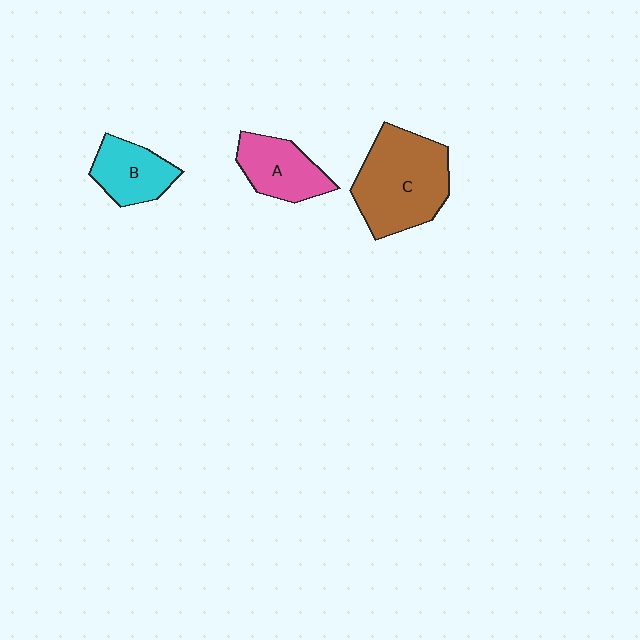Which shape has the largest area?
Shape C (brown).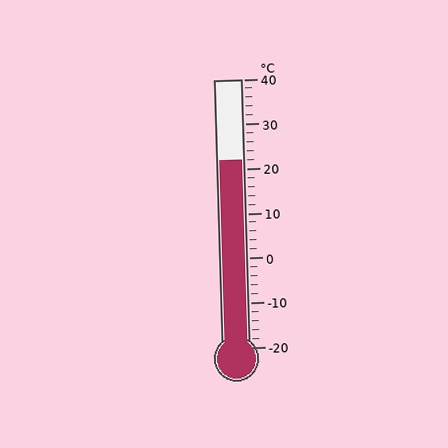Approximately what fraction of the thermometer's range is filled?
The thermometer is filled to approximately 70% of its range.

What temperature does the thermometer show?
The thermometer shows approximately 22°C.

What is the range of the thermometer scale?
The thermometer scale ranges from -20°C to 40°C.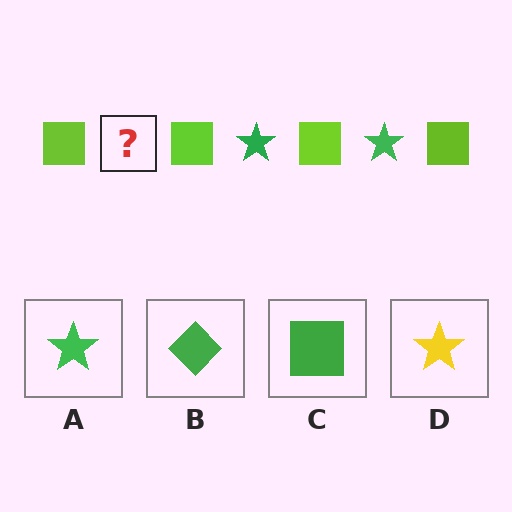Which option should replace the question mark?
Option A.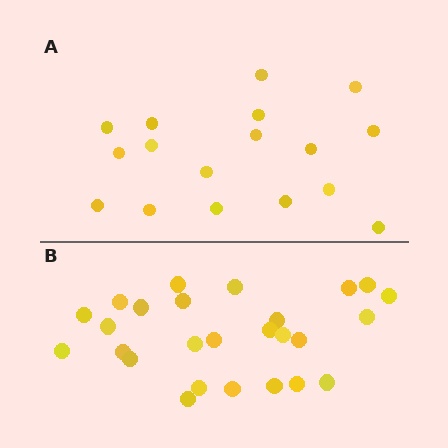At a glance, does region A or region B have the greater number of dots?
Region B (the bottom region) has more dots.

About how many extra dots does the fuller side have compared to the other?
Region B has roughly 8 or so more dots than region A.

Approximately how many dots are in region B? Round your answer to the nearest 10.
About 30 dots. (The exact count is 26, which rounds to 30.)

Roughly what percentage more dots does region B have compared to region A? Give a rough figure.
About 55% more.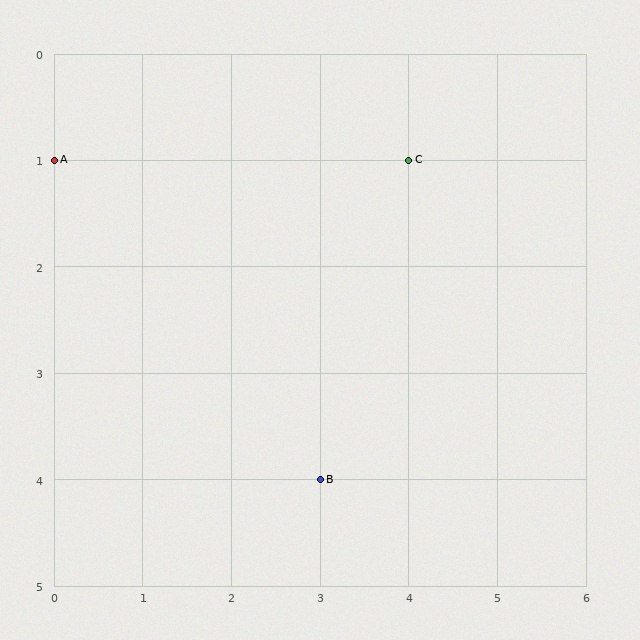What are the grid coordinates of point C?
Point C is at grid coordinates (4, 1).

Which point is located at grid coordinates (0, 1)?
Point A is at (0, 1).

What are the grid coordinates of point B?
Point B is at grid coordinates (3, 4).